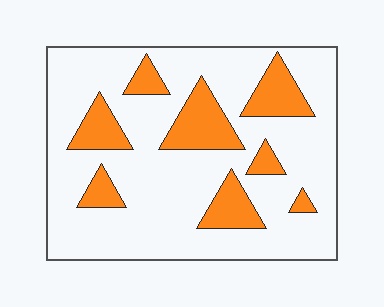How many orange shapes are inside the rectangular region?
8.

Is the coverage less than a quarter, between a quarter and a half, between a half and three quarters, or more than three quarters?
Less than a quarter.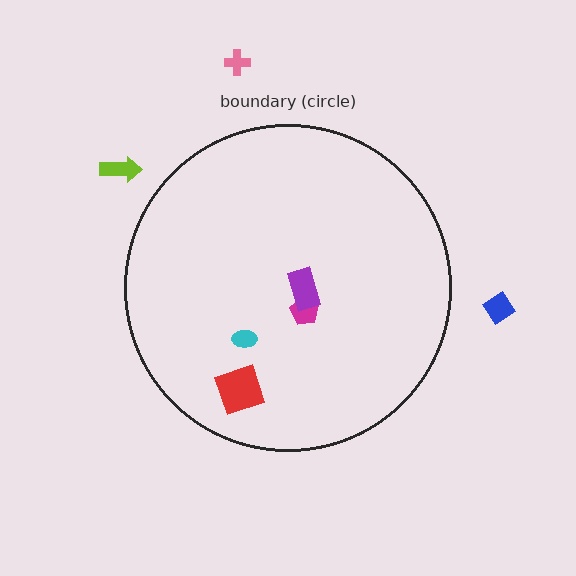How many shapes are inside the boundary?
4 inside, 3 outside.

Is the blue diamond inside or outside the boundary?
Outside.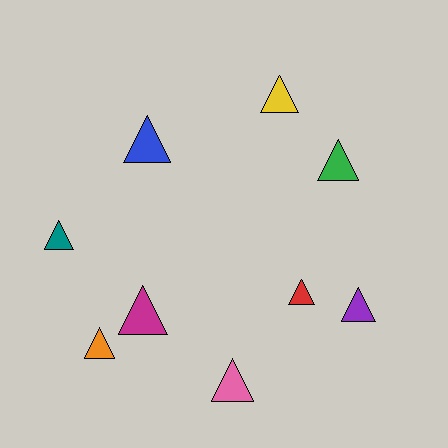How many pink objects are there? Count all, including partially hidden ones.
There is 1 pink object.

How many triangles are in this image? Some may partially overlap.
There are 9 triangles.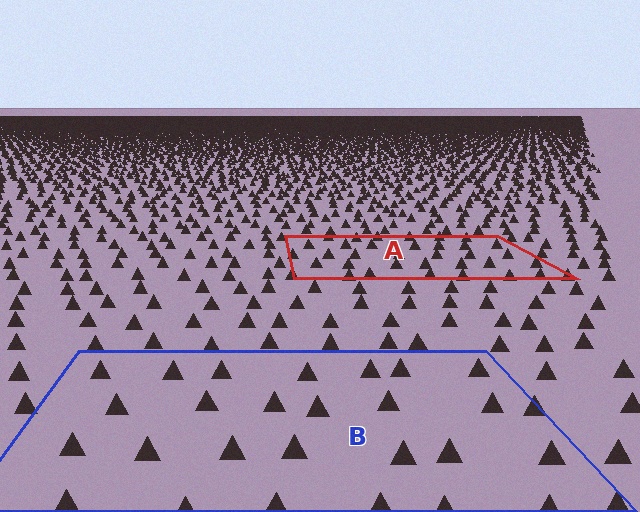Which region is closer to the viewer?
Region B is closer. The texture elements there are larger and more spread out.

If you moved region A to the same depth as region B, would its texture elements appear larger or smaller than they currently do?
They would appear larger. At a closer depth, the same texture elements are projected at a bigger on-screen size.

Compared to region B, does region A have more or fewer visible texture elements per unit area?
Region A has more texture elements per unit area — they are packed more densely because it is farther away.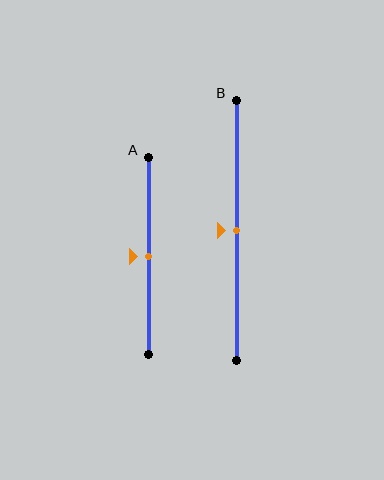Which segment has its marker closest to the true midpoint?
Segment A has its marker closest to the true midpoint.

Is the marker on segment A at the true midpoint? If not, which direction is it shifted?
Yes, the marker on segment A is at the true midpoint.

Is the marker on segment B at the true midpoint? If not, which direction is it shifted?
Yes, the marker on segment B is at the true midpoint.